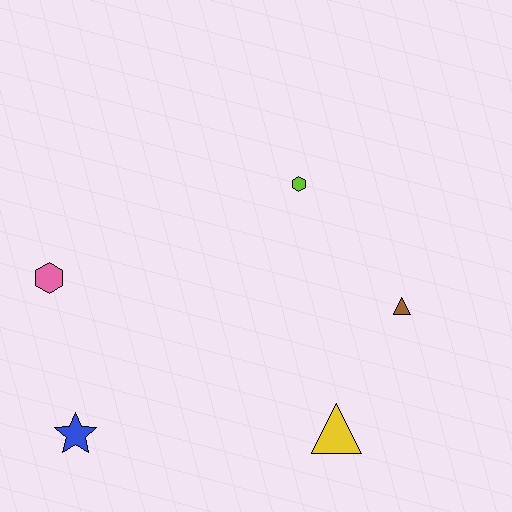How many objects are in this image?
There are 5 objects.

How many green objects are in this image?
There are no green objects.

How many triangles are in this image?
There are 2 triangles.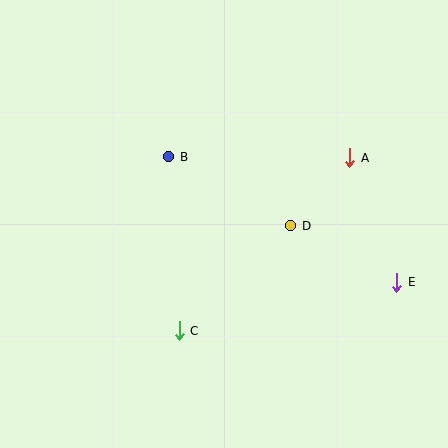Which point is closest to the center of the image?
Point D at (291, 226) is closest to the center.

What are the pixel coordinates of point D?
Point D is at (291, 226).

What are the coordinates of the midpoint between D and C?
The midpoint between D and C is at (235, 278).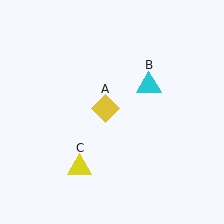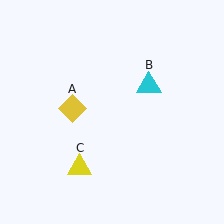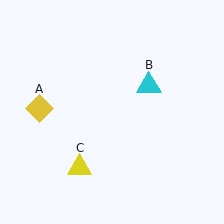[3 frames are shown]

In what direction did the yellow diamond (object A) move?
The yellow diamond (object A) moved left.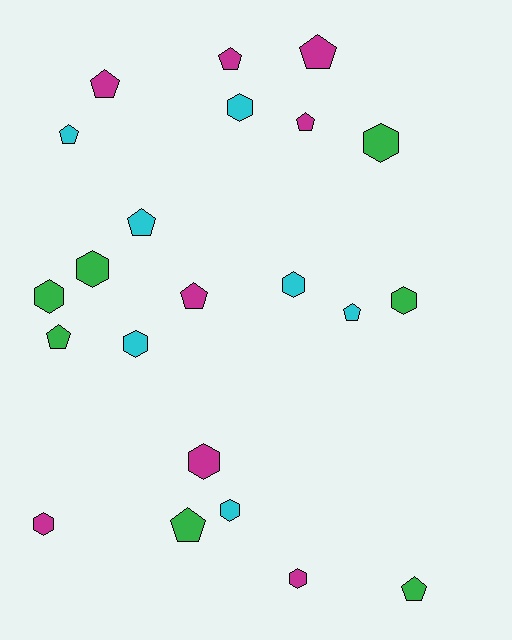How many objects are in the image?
There are 22 objects.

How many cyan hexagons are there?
There are 4 cyan hexagons.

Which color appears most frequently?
Magenta, with 8 objects.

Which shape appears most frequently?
Pentagon, with 11 objects.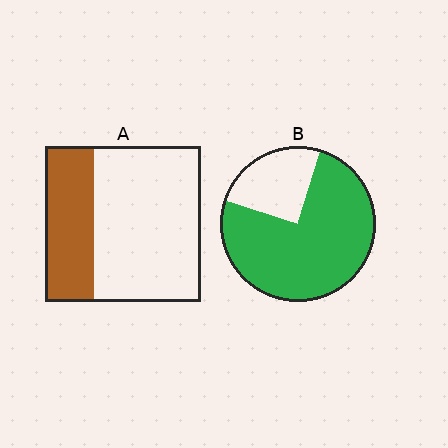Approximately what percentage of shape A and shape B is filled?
A is approximately 30% and B is approximately 75%.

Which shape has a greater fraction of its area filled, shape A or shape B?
Shape B.